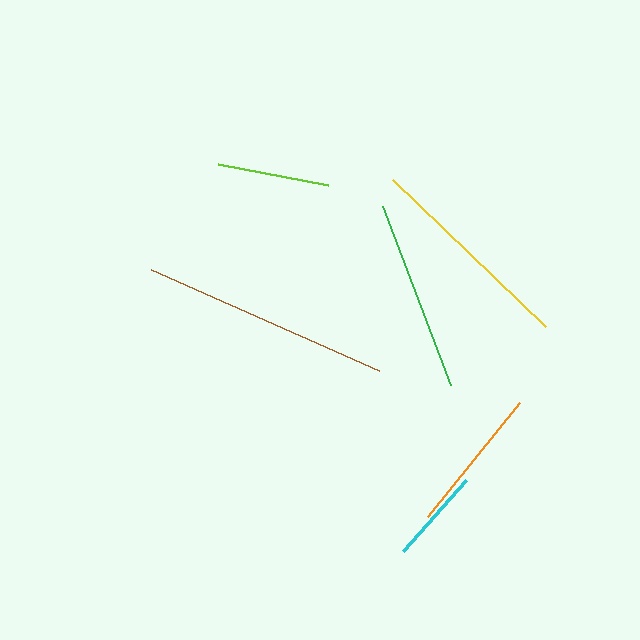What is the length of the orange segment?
The orange segment is approximately 146 pixels long.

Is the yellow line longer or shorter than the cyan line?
The yellow line is longer than the cyan line.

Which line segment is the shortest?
The cyan line is the shortest at approximately 95 pixels.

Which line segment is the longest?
The brown line is the longest at approximately 249 pixels.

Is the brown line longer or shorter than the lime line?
The brown line is longer than the lime line.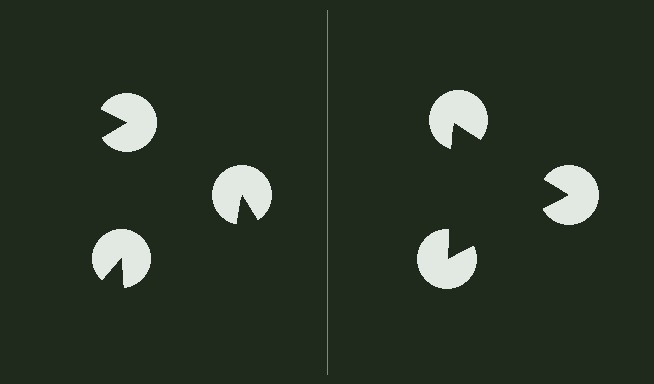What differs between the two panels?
The pac-man discs are positioned identically on both sides; only the wedge orientations differ. On the right they align to a triangle; on the left they are misaligned.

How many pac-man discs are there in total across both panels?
6 — 3 on each side.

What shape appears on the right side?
An illusory triangle.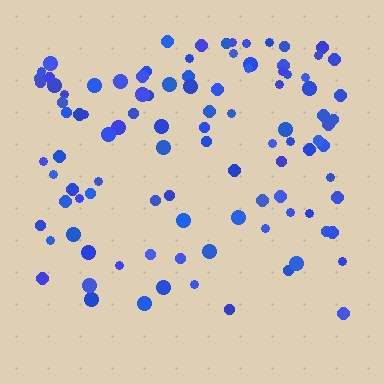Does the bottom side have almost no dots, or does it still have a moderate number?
Still a moderate number, just noticeably fewer than the top.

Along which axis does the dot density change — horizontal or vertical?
Vertical.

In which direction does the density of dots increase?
From bottom to top, with the top side densest.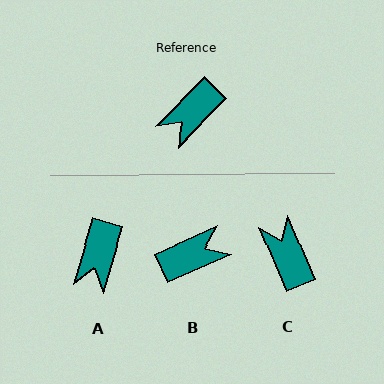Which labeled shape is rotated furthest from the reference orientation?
B, about 159 degrees away.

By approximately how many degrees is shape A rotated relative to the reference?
Approximately 28 degrees counter-clockwise.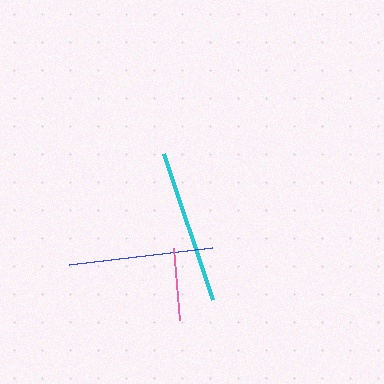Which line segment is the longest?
The cyan line is the longest at approximately 155 pixels.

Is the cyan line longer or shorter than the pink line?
The cyan line is longer than the pink line.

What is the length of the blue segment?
The blue segment is approximately 144 pixels long.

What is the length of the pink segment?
The pink segment is approximately 73 pixels long.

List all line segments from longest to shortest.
From longest to shortest: cyan, blue, pink.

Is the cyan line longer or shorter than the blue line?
The cyan line is longer than the blue line.